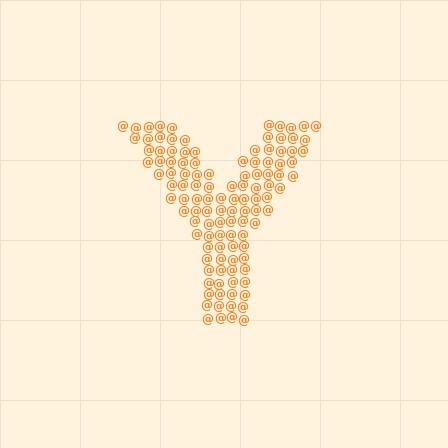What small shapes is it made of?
It is made of small at signs.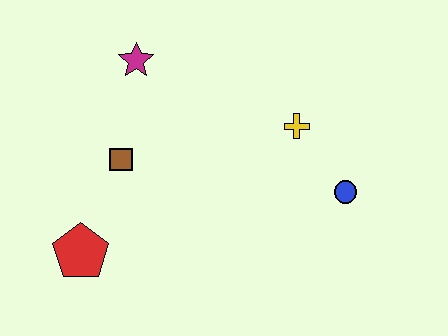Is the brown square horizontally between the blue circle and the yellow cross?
No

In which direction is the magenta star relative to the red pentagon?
The magenta star is above the red pentagon.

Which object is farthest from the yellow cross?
The red pentagon is farthest from the yellow cross.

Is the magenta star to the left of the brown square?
No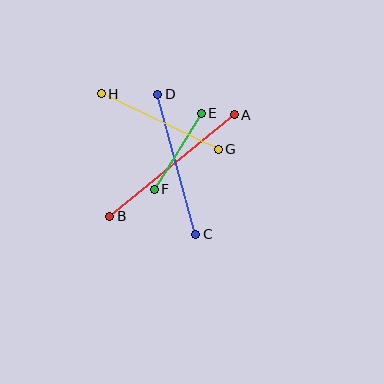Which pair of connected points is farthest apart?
Points A and B are farthest apart.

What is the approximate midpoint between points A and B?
The midpoint is at approximately (172, 166) pixels.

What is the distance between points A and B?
The distance is approximately 161 pixels.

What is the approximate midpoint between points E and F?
The midpoint is at approximately (178, 151) pixels.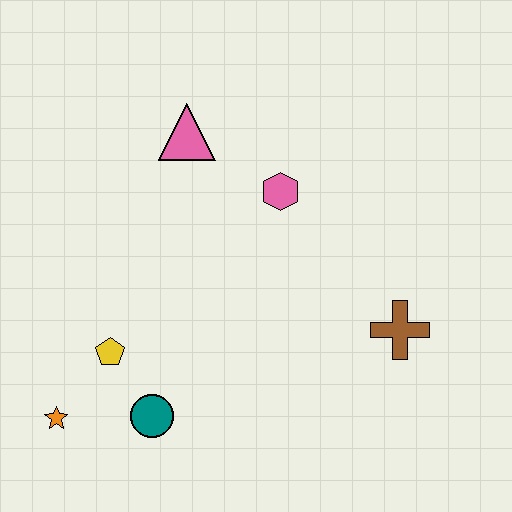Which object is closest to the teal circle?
The yellow pentagon is closest to the teal circle.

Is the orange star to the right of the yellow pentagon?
No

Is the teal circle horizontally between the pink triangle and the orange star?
Yes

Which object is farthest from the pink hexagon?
The orange star is farthest from the pink hexagon.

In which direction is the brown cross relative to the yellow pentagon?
The brown cross is to the right of the yellow pentagon.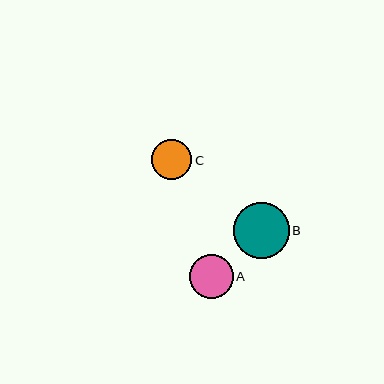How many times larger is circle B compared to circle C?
Circle B is approximately 1.4 times the size of circle C.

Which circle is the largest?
Circle B is the largest with a size of approximately 56 pixels.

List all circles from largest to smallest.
From largest to smallest: B, A, C.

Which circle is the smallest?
Circle C is the smallest with a size of approximately 40 pixels.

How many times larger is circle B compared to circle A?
Circle B is approximately 1.3 times the size of circle A.